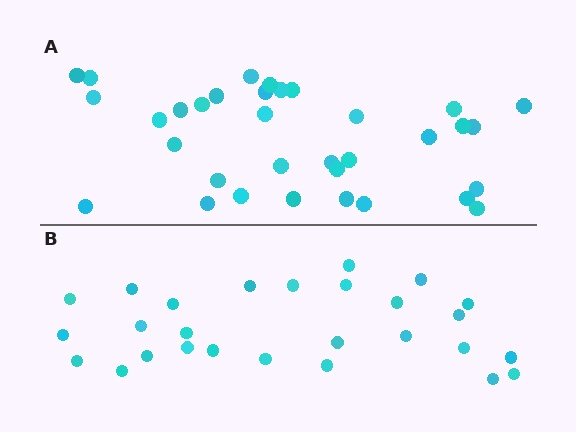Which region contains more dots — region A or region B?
Region A (the top region) has more dots.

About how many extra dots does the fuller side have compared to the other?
Region A has roughly 8 or so more dots than region B.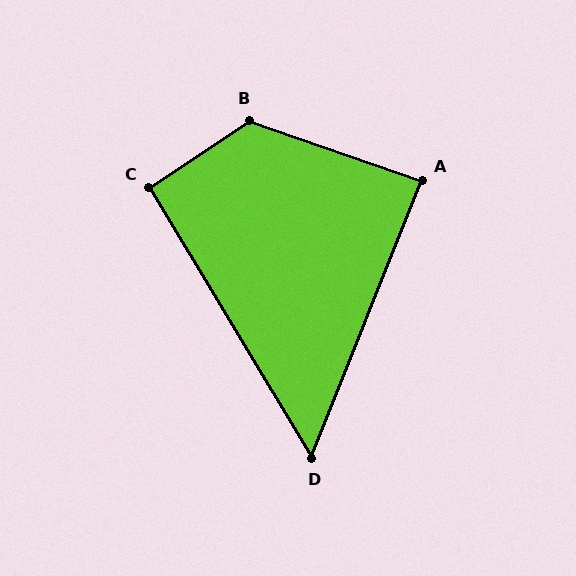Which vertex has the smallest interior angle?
D, at approximately 53 degrees.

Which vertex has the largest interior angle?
B, at approximately 127 degrees.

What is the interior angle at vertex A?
Approximately 87 degrees (approximately right).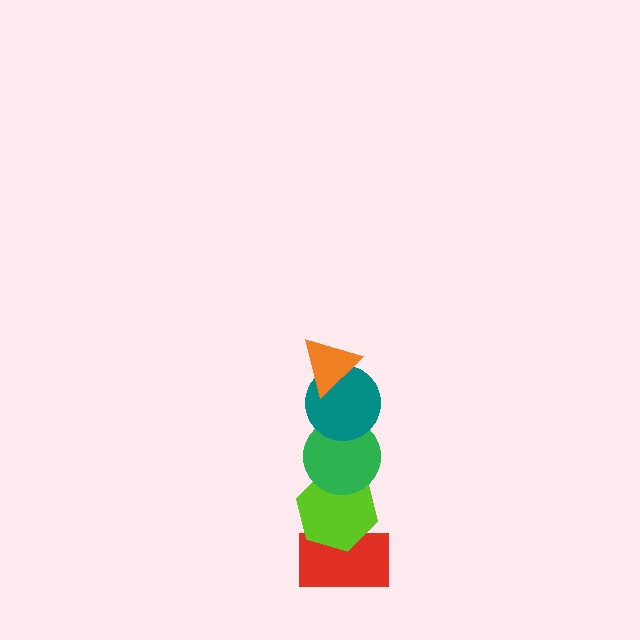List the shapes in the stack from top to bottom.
From top to bottom: the orange triangle, the teal circle, the green circle, the lime hexagon, the red rectangle.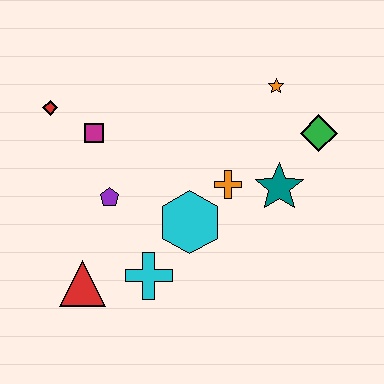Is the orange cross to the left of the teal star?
Yes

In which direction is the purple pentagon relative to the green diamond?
The purple pentagon is to the left of the green diamond.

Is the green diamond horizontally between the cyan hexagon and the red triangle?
No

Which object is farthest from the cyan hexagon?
The red diamond is farthest from the cyan hexagon.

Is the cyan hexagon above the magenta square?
No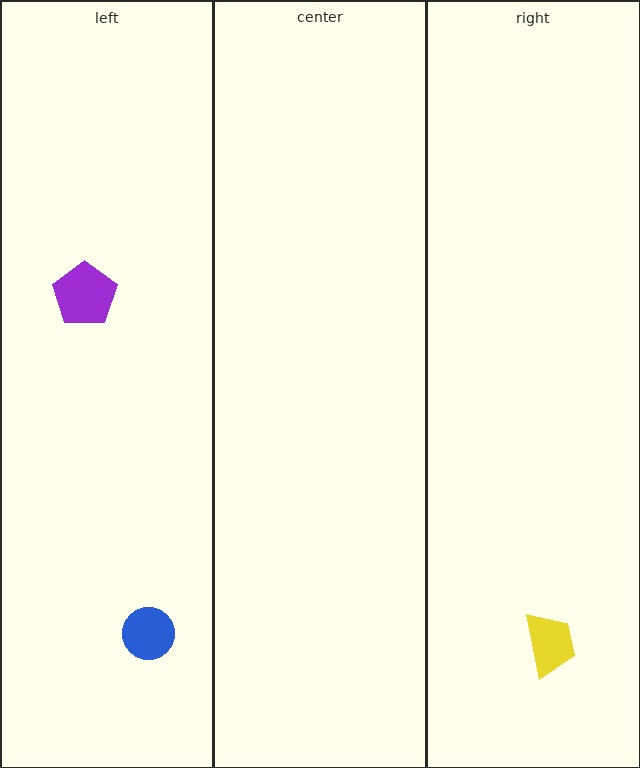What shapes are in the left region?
The purple pentagon, the blue circle.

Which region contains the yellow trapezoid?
The right region.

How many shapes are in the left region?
2.